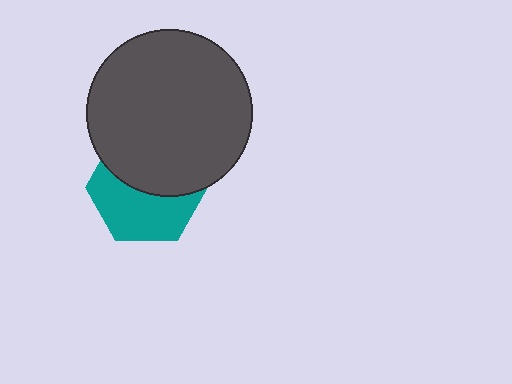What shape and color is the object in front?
The object in front is a dark gray circle.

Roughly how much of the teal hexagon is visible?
About half of it is visible (roughly 51%).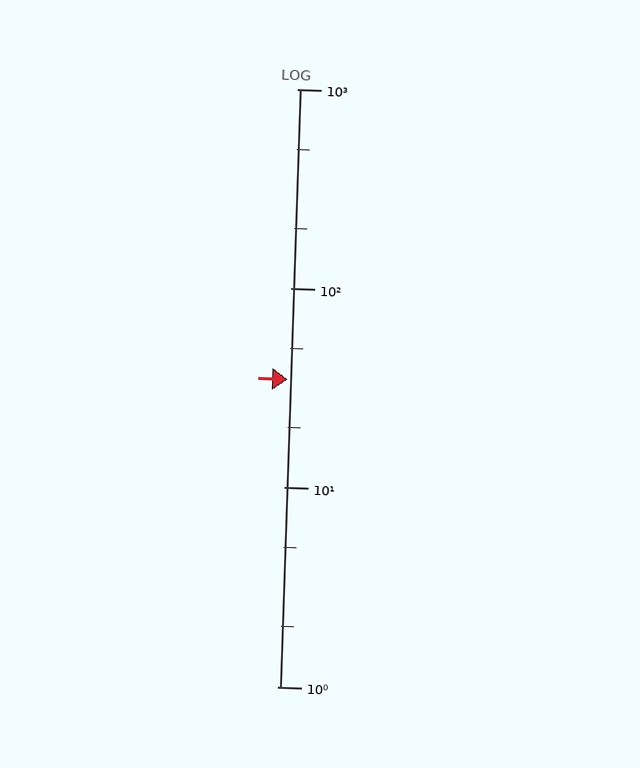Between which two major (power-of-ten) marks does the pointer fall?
The pointer is between 10 and 100.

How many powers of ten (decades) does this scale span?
The scale spans 3 decades, from 1 to 1000.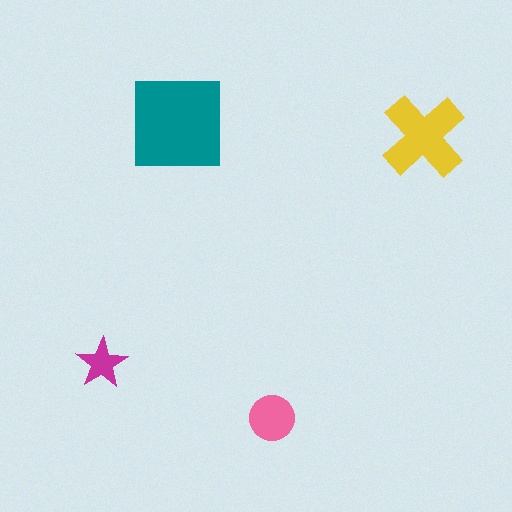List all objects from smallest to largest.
The magenta star, the pink circle, the yellow cross, the teal square.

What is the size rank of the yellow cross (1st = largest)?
2nd.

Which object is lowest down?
The pink circle is bottommost.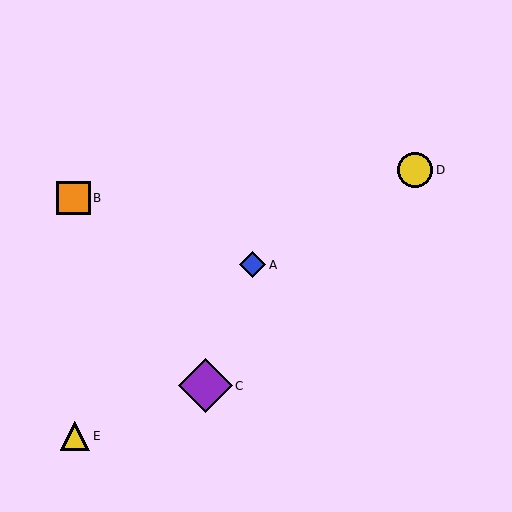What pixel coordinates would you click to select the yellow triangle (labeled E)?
Click at (75, 436) to select the yellow triangle E.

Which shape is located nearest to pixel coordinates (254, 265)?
The blue diamond (labeled A) at (253, 265) is nearest to that location.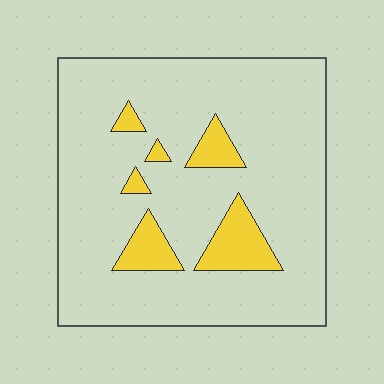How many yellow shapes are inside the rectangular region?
6.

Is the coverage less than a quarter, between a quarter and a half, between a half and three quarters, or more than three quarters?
Less than a quarter.